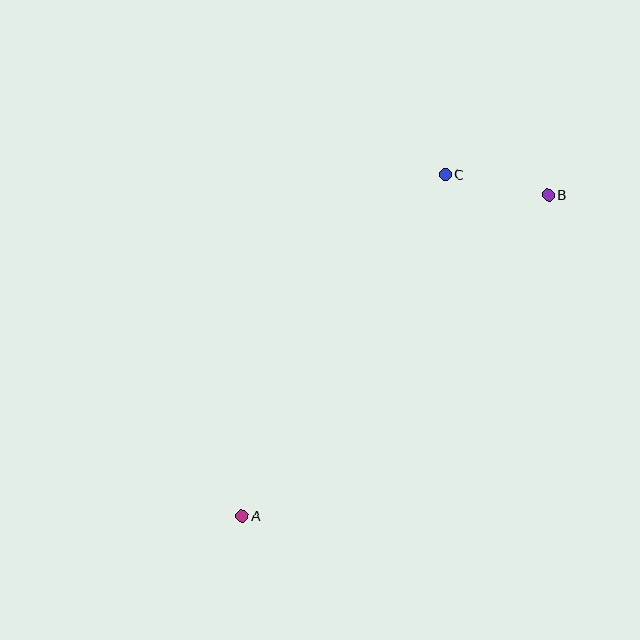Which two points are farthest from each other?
Points A and B are farthest from each other.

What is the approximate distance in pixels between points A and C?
The distance between A and C is approximately 397 pixels.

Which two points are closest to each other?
Points B and C are closest to each other.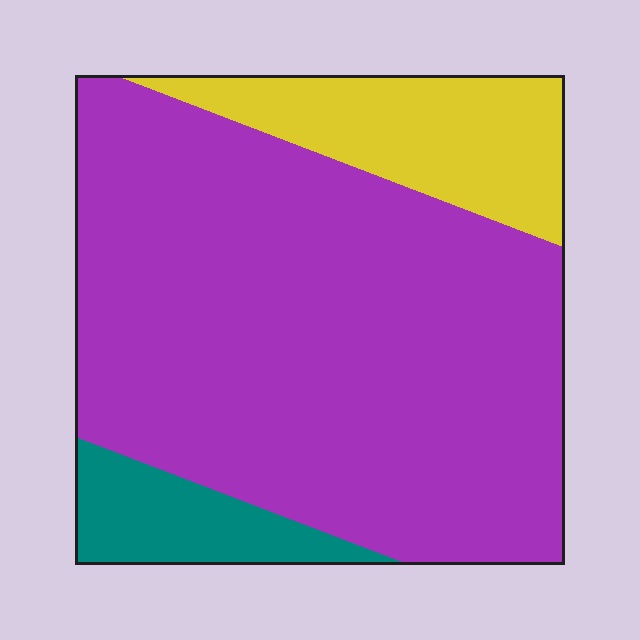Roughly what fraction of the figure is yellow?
Yellow covers roughly 15% of the figure.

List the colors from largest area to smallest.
From largest to smallest: purple, yellow, teal.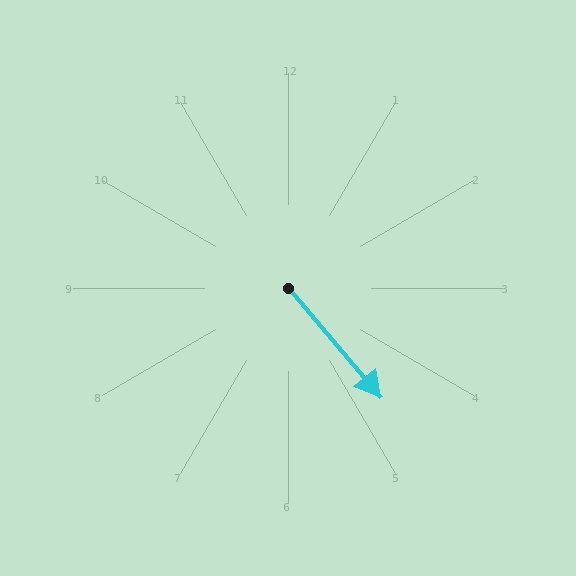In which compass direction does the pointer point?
Southeast.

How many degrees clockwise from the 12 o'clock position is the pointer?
Approximately 140 degrees.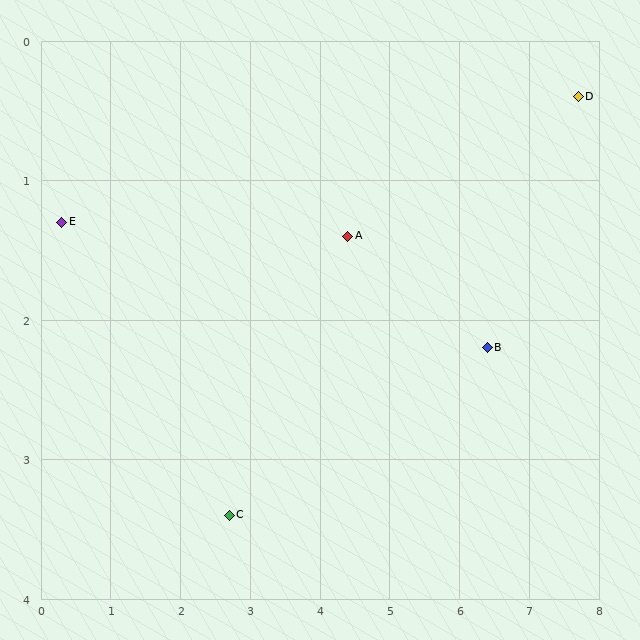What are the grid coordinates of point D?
Point D is at approximately (7.7, 0.4).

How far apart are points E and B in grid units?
Points E and B are about 6.2 grid units apart.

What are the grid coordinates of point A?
Point A is at approximately (4.4, 1.4).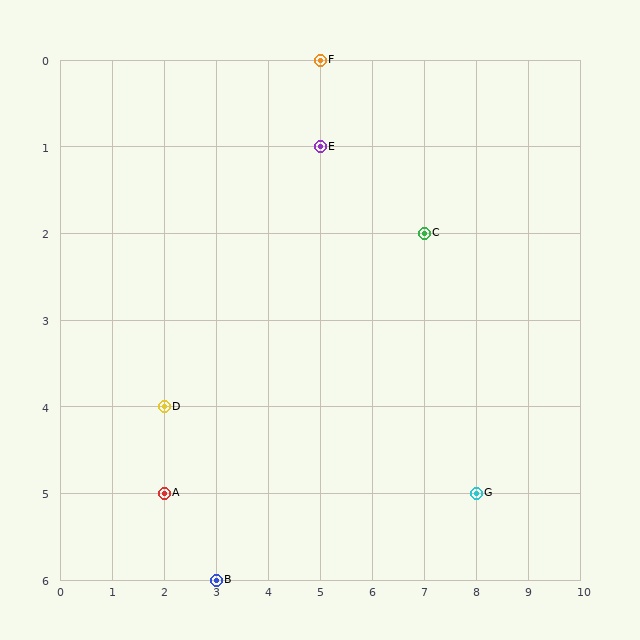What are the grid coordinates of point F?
Point F is at grid coordinates (5, 0).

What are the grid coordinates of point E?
Point E is at grid coordinates (5, 1).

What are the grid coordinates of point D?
Point D is at grid coordinates (2, 4).